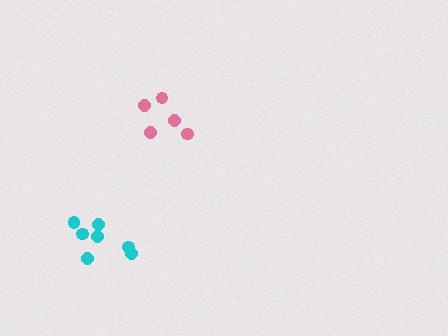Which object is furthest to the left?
The cyan cluster is leftmost.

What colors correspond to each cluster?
The clusters are colored: pink, cyan.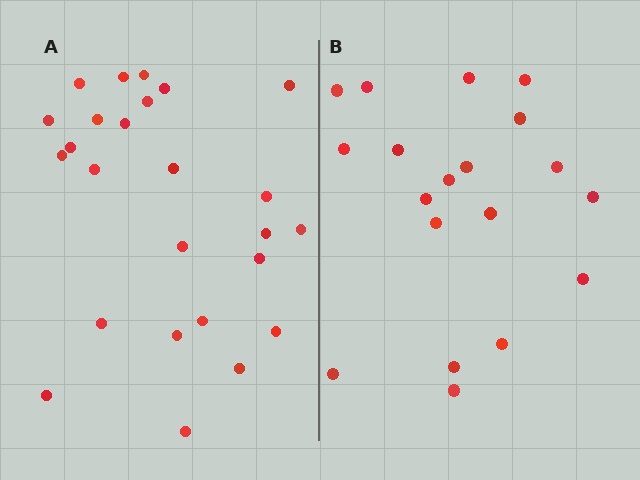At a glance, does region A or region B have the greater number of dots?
Region A (the left region) has more dots.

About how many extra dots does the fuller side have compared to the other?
Region A has about 6 more dots than region B.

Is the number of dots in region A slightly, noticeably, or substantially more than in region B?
Region A has noticeably more, but not dramatically so. The ratio is roughly 1.3 to 1.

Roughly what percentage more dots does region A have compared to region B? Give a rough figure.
About 30% more.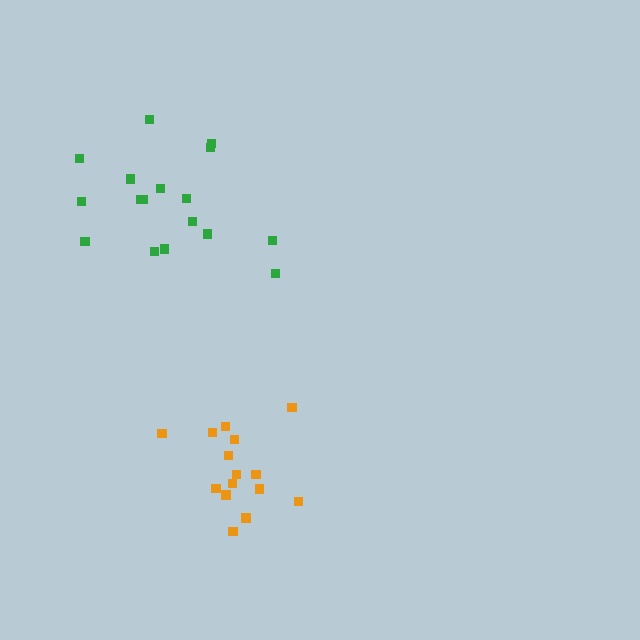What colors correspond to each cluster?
The clusters are colored: green, orange.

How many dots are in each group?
Group 1: 17 dots, Group 2: 15 dots (32 total).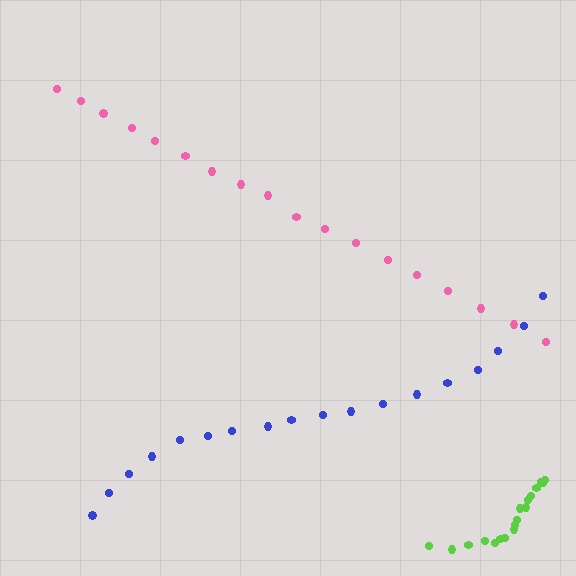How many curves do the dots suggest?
There are 3 distinct paths.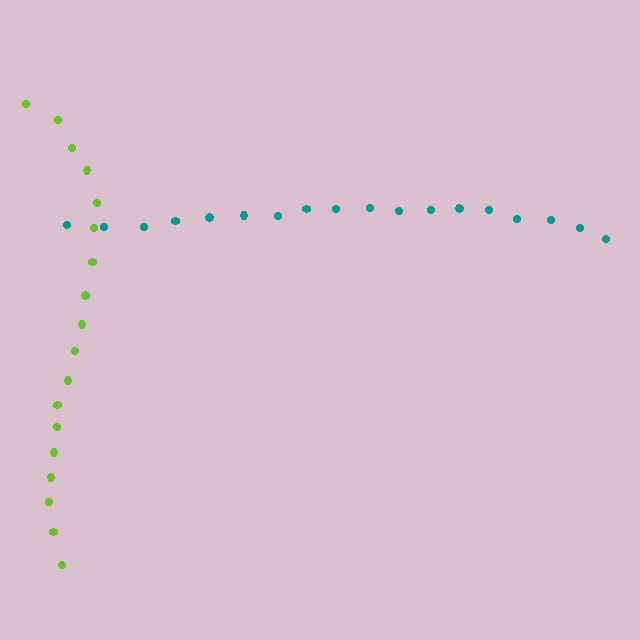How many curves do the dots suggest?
There are 2 distinct paths.